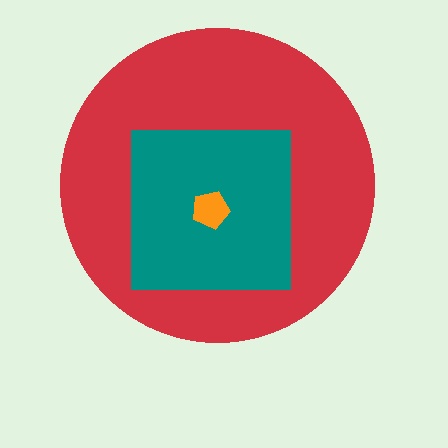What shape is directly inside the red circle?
The teal square.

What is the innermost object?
The orange pentagon.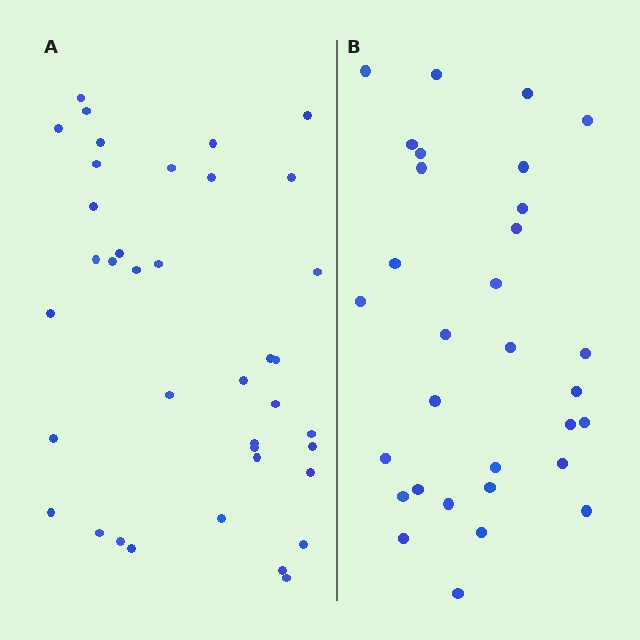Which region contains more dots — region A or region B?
Region A (the left region) has more dots.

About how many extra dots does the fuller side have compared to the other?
Region A has roughly 8 or so more dots than region B.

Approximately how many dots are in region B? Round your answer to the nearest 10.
About 30 dots. (The exact count is 31, which rounds to 30.)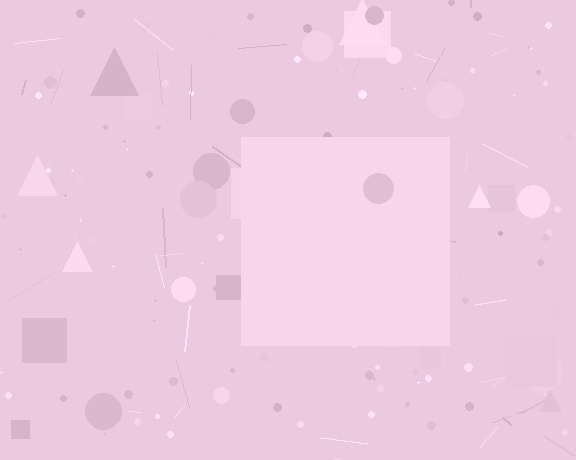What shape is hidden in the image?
A square is hidden in the image.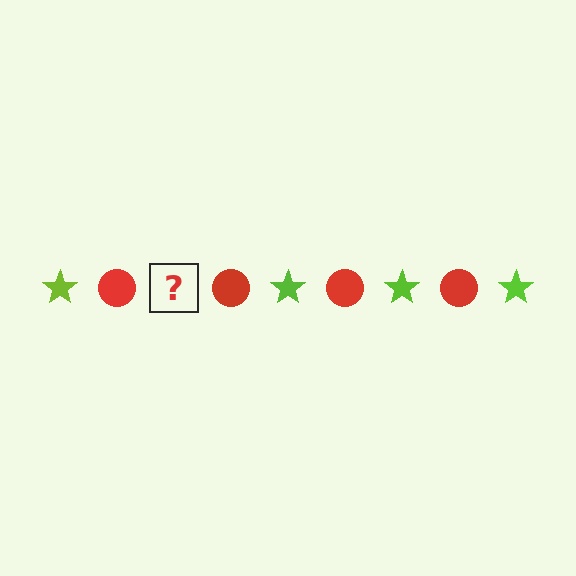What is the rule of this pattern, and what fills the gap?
The rule is that the pattern alternates between lime star and red circle. The gap should be filled with a lime star.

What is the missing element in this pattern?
The missing element is a lime star.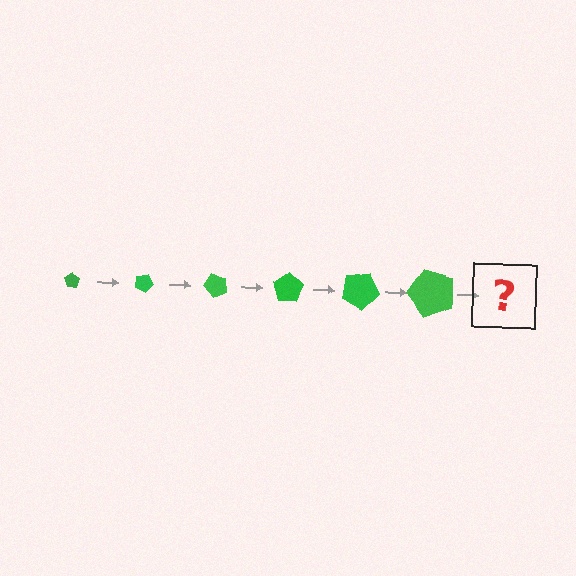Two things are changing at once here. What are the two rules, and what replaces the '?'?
The two rules are that the pentagon grows larger each step and it rotates 25 degrees each step. The '?' should be a pentagon, larger than the previous one and rotated 150 degrees from the start.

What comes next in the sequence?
The next element should be a pentagon, larger than the previous one and rotated 150 degrees from the start.